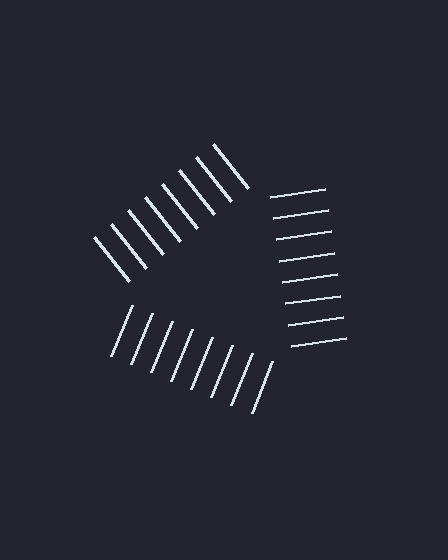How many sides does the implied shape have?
3 sides — the line-ends trace a triangle.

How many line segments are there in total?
24 — 8 along each of the 3 edges.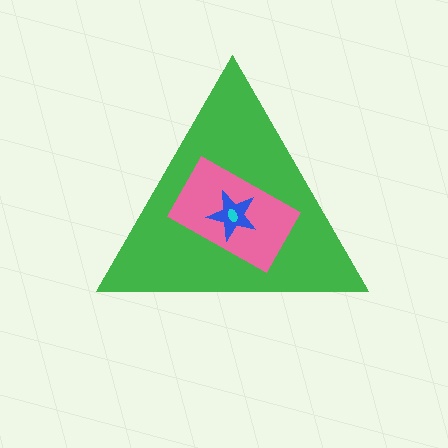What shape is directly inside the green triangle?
The pink rectangle.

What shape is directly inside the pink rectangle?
The blue star.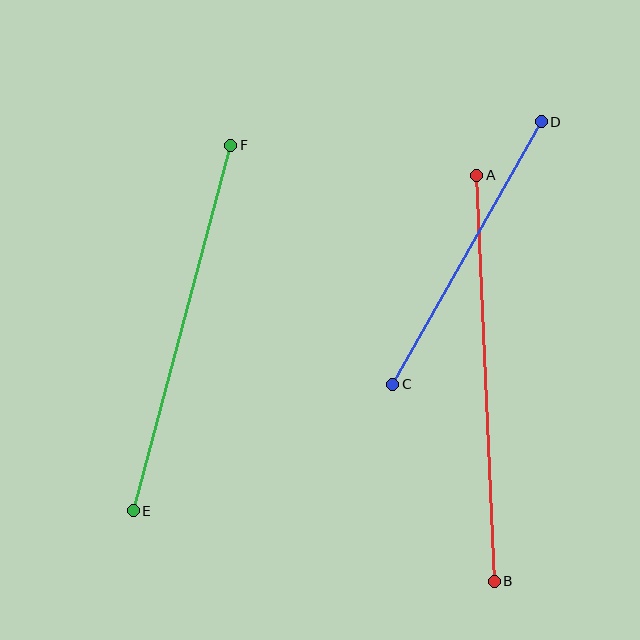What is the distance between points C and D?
The distance is approximately 301 pixels.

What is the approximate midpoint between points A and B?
The midpoint is at approximately (485, 378) pixels.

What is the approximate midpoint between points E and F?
The midpoint is at approximately (182, 328) pixels.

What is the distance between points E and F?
The distance is approximately 378 pixels.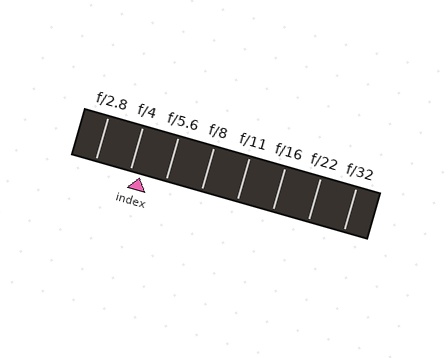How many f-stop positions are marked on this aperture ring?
There are 8 f-stop positions marked.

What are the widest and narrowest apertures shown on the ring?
The widest aperture shown is f/2.8 and the narrowest is f/32.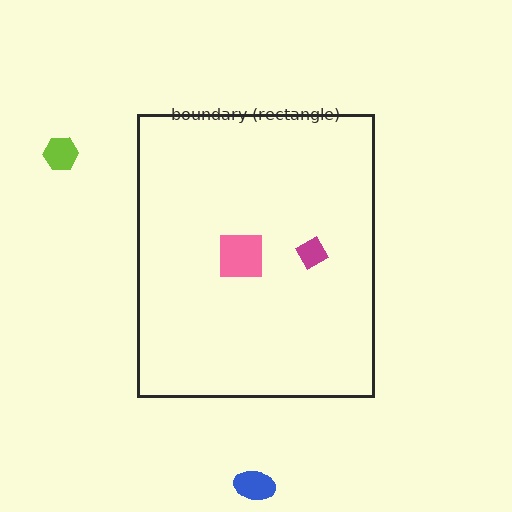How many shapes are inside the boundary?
2 inside, 2 outside.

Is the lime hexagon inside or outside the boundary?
Outside.